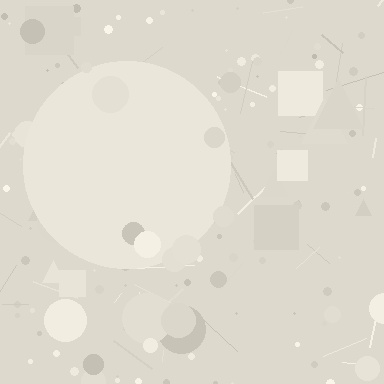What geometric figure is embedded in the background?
A circle is embedded in the background.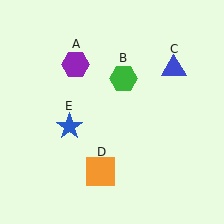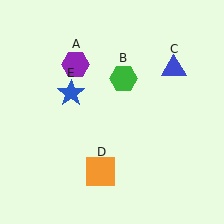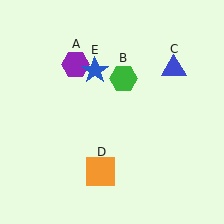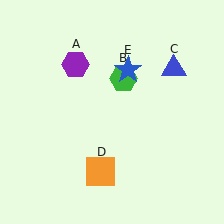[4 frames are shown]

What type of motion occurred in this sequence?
The blue star (object E) rotated clockwise around the center of the scene.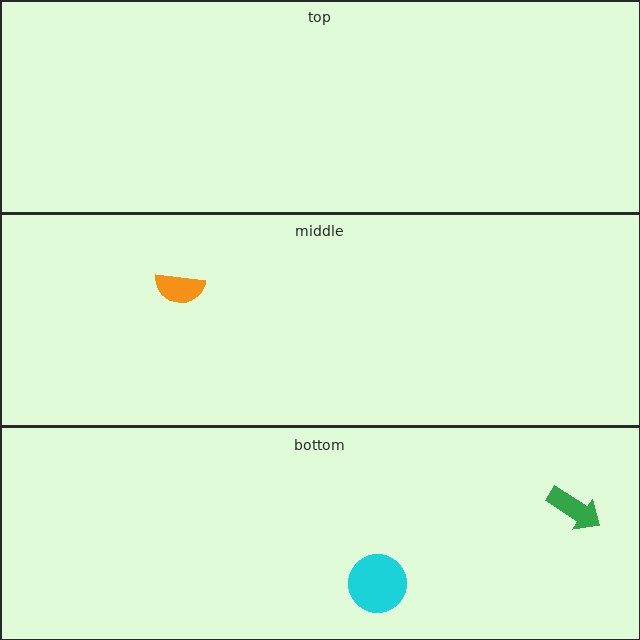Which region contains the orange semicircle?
The middle region.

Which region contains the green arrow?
The bottom region.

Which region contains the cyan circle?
The bottom region.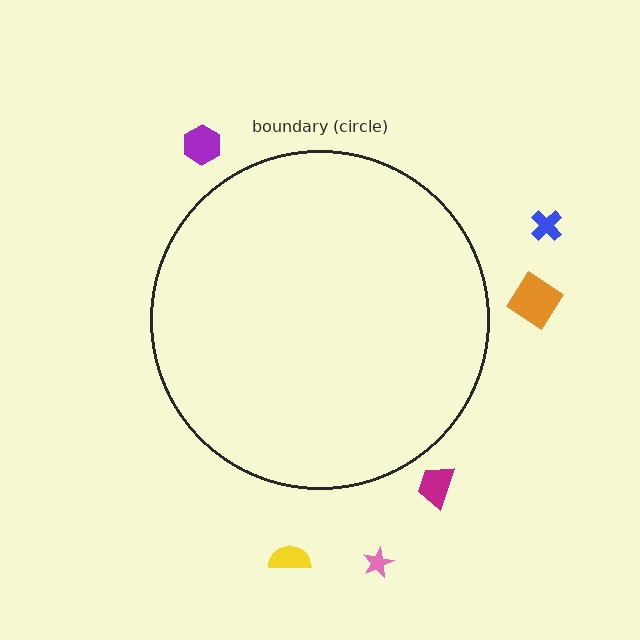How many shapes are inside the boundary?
0 inside, 6 outside.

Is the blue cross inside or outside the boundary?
Outside.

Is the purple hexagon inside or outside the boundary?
Outside.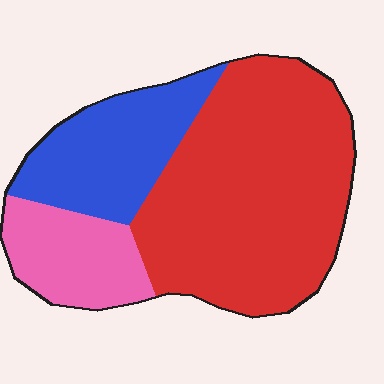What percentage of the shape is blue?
Blue takes up about one quarter (1/4) of the shape.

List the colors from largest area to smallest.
From largest to smallest: red, blue, pink.